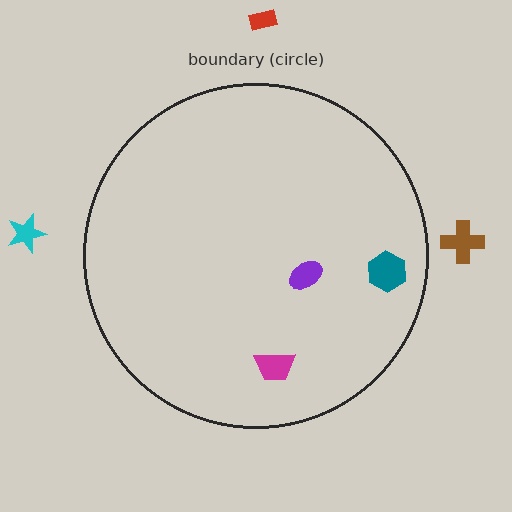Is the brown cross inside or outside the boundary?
Outside.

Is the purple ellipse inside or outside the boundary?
Inside.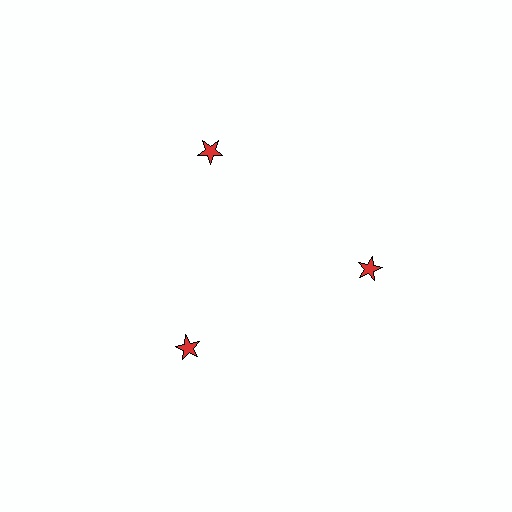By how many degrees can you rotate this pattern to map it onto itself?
The pattern maps onto itself every 120 degrees of rotation.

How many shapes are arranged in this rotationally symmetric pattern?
There are 3 shapes, arranged in 3 groups of 1.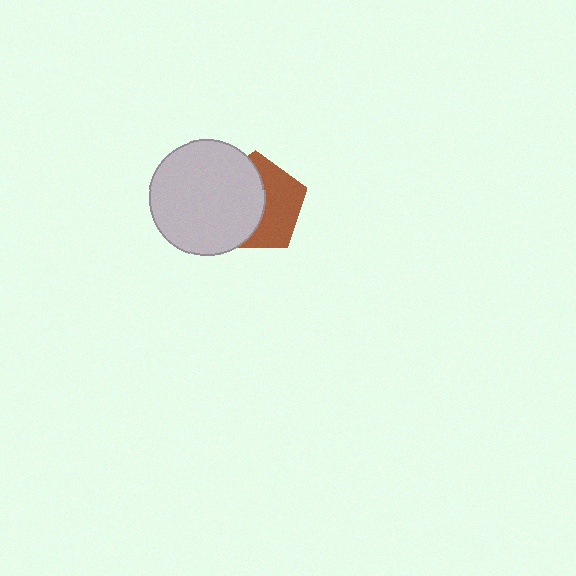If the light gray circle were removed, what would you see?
You would see the complete brown pentagon.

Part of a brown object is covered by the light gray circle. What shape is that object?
It is a pentagon.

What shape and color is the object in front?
The object in front is a light gray circle.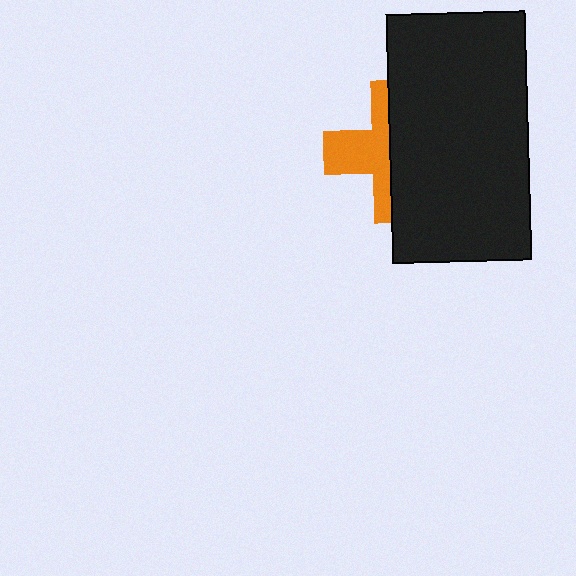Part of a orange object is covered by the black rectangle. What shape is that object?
It is a cross.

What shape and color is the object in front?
The object in front is a black rectangle.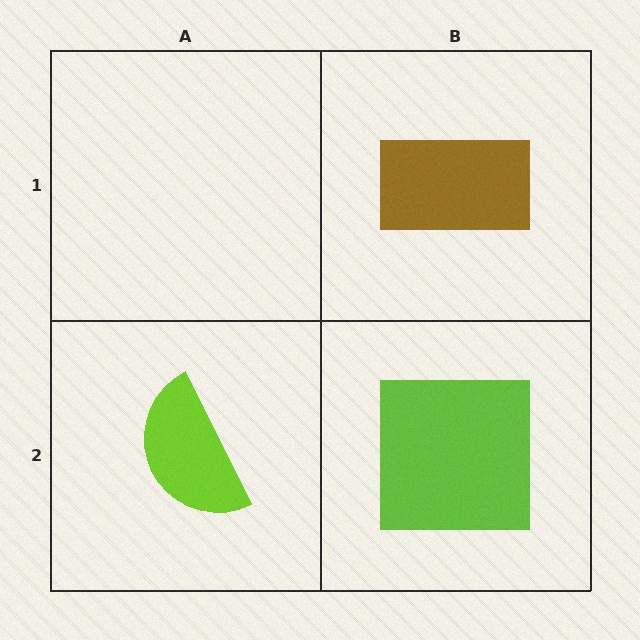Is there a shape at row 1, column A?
No, that cell is empty.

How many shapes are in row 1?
1 shape.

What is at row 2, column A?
A lime semicircle.